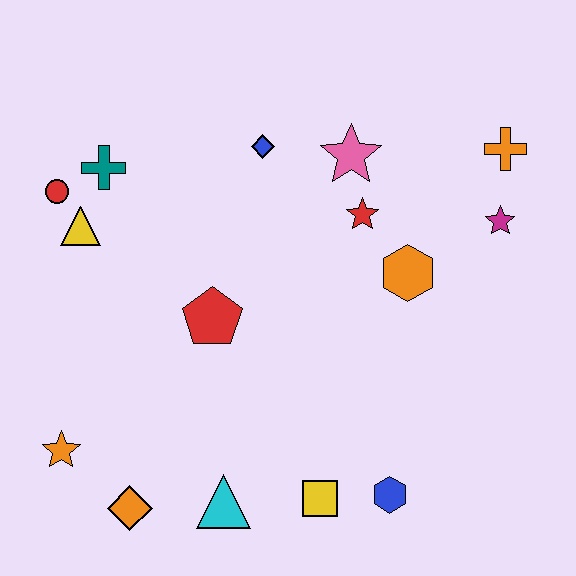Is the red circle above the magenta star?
Yes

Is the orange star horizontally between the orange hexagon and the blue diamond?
No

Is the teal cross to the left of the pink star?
Yes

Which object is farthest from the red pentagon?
The orange cross is farthest from the red pentagon.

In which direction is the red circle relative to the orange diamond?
The red circle is above the orange diamond.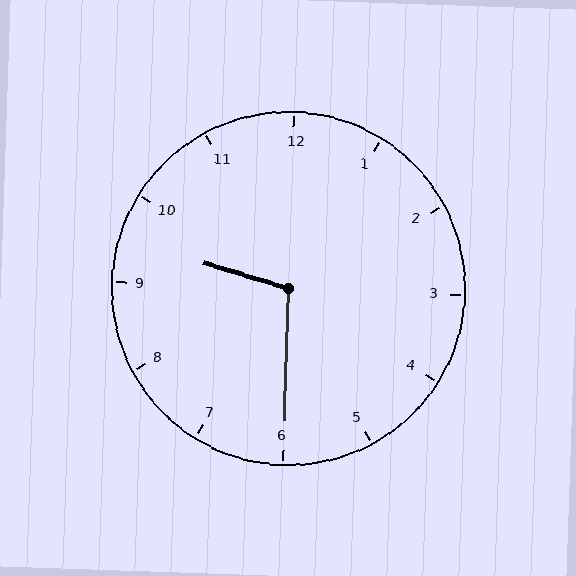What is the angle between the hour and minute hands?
Approximately 105 degrees.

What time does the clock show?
9:30.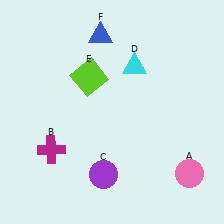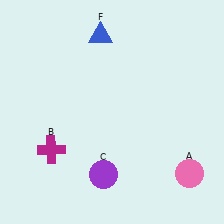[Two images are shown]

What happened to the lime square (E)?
The lime square (E) was removed in Image 2. It was in the top-left area of Image 1.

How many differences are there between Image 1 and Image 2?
There are 2 differences between the two images.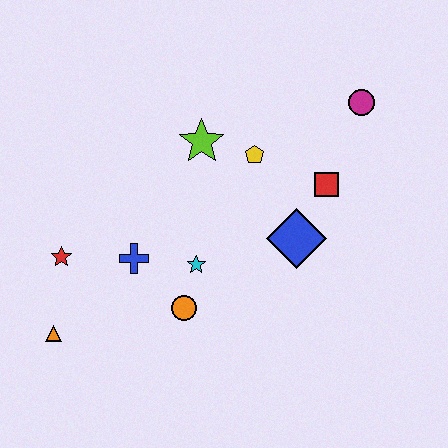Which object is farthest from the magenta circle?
The orange triangle is farthest from the magenta circle.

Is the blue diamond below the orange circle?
No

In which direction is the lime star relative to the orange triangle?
The lime star is above the orange triangle.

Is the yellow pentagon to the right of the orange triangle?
Yes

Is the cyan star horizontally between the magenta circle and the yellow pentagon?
No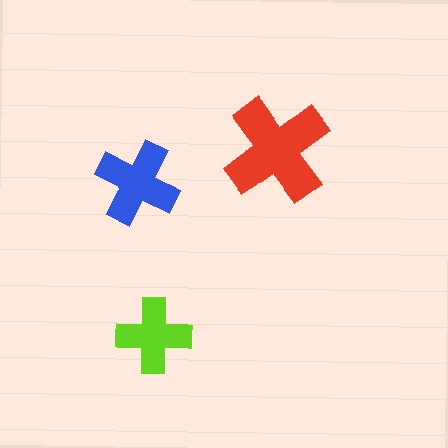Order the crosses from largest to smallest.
the red one, the blue one, the lime one.